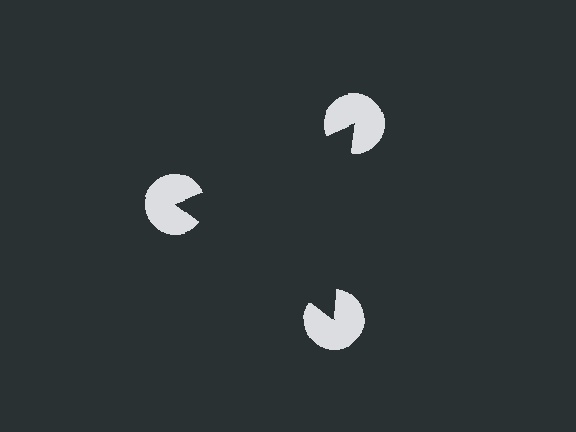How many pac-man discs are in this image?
There are 3 — one at each vertex of the illusory triangle.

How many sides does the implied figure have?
3 sides.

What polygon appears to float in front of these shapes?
An illusory triangle — its edges are inferred from the aligned wedge cuts in the pac-man discs, not physically drawn.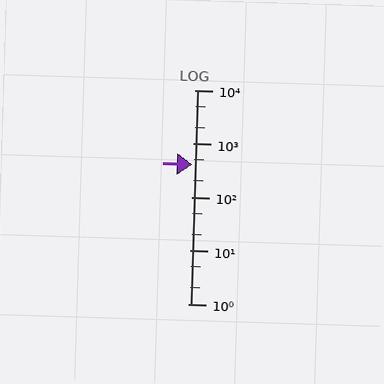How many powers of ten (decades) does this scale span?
The scale spans 4 decades, from 1 to 10000.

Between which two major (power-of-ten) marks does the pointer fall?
The pointer is between 100 and 1000.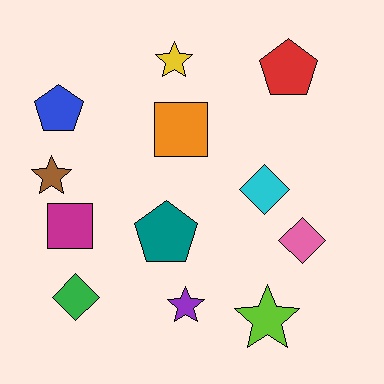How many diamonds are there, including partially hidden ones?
There are 3 diamonds.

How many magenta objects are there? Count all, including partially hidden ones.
There is 1 magenta object.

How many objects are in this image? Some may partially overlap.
There are 12 objects.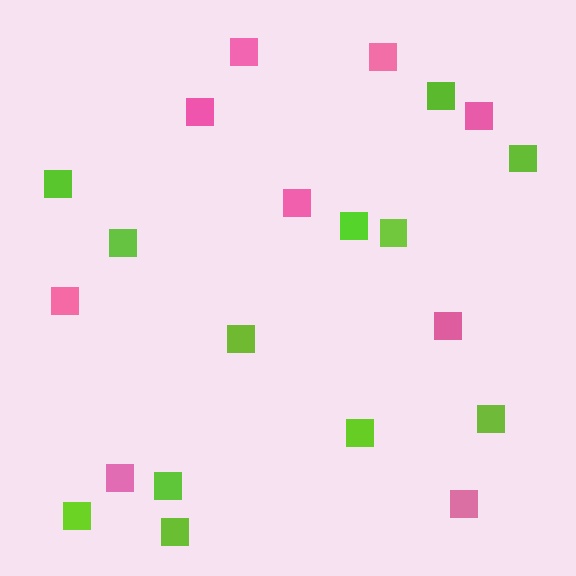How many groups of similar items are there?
There are 2 groups: one group of pink squares (9) and one group of lime squares (12).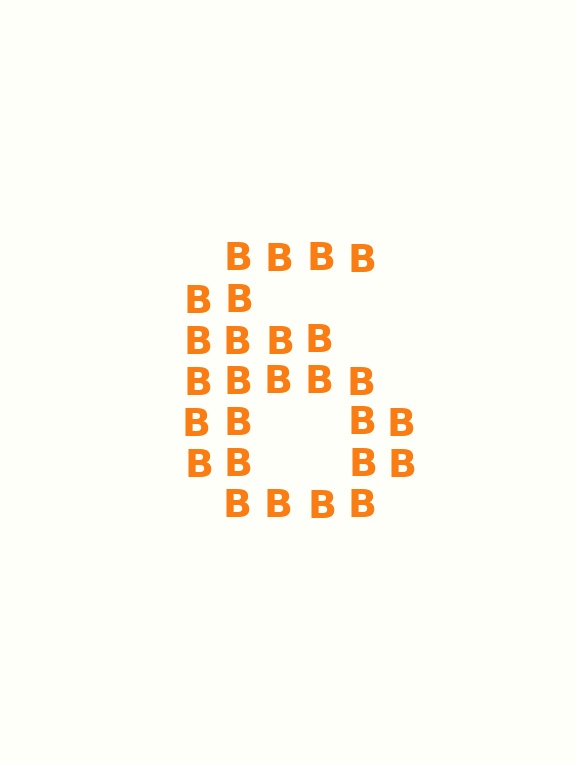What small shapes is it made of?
It is made of small letter B's.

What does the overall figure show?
The overall figure shows the digit 6.